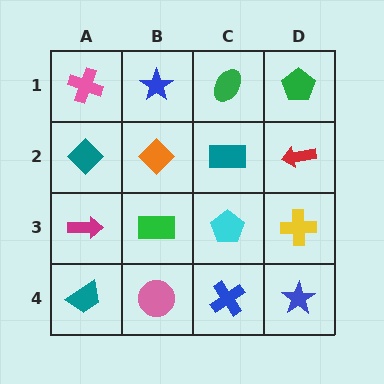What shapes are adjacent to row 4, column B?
A green rectangle (row 3, column B), a teal trapezoid (row 4, column A), a blue cross (row 4, column C).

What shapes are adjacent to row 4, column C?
A cyan pentagon (row 3, column C), a pink circle (row 4, column B), a blue star (row 4, column D).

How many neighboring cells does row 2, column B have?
4.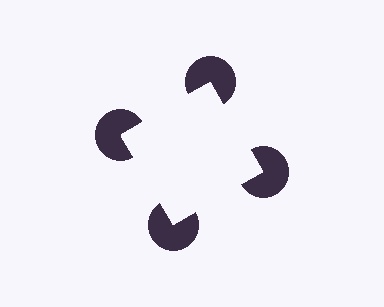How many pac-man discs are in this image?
There are 4 — one at each vertex of the illusory square.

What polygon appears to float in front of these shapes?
An illusory square — its edges are inferred from the aligned wedge cuts in the pac-man discs, not physically drawn.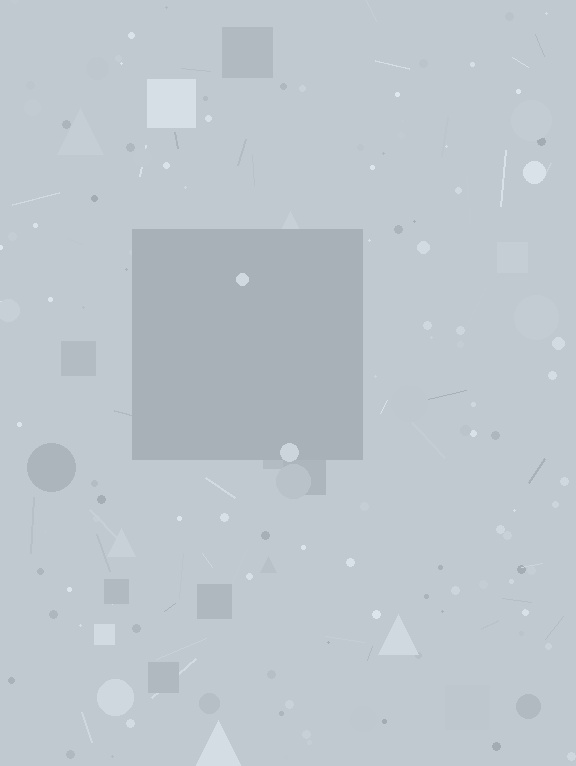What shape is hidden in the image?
A square is hidden in the image.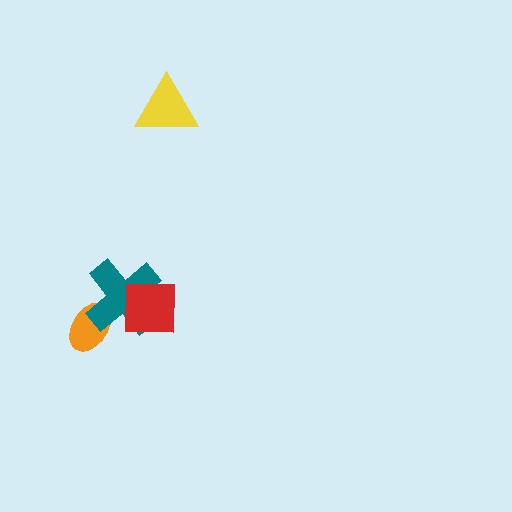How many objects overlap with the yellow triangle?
0 objects overlap with the yellow triangle.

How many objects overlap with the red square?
1 object overlaps with the red square.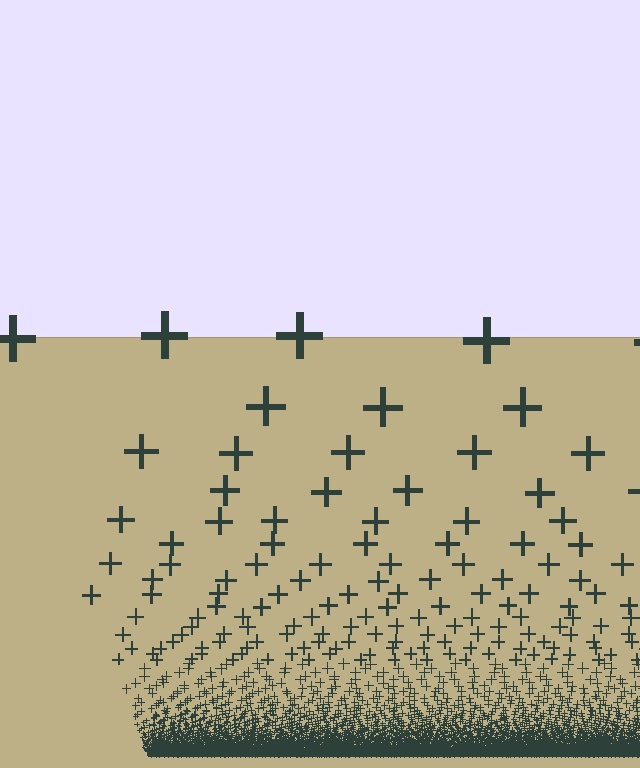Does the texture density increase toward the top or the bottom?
Density increases toward the bottom.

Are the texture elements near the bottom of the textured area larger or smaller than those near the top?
Smaller. The gradient is inverted — elements near the bottom are smaller and denser.